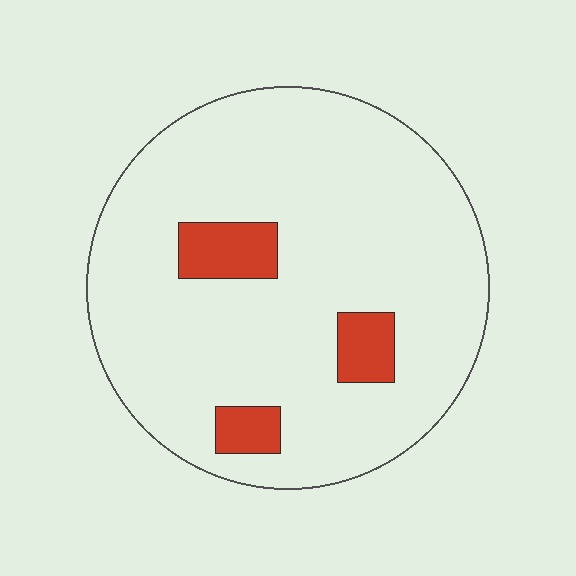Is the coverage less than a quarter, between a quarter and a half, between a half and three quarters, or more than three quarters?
Less than a quarter.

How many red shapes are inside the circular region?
3.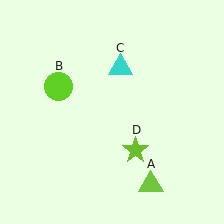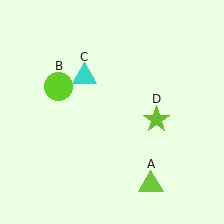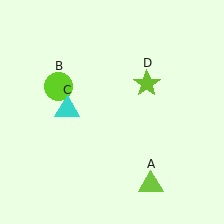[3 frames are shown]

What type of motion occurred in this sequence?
The cyan triangle (object C), lime star (object D) rotated counterclockwise around the center of the scene.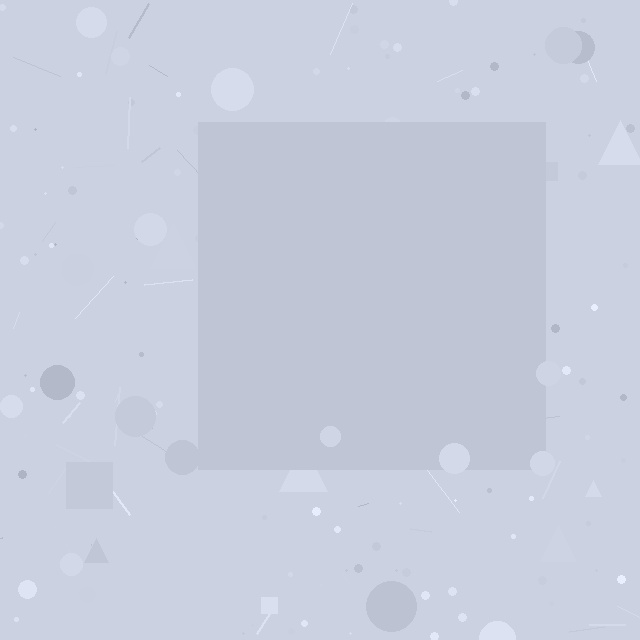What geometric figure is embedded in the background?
A square is embedded in the background.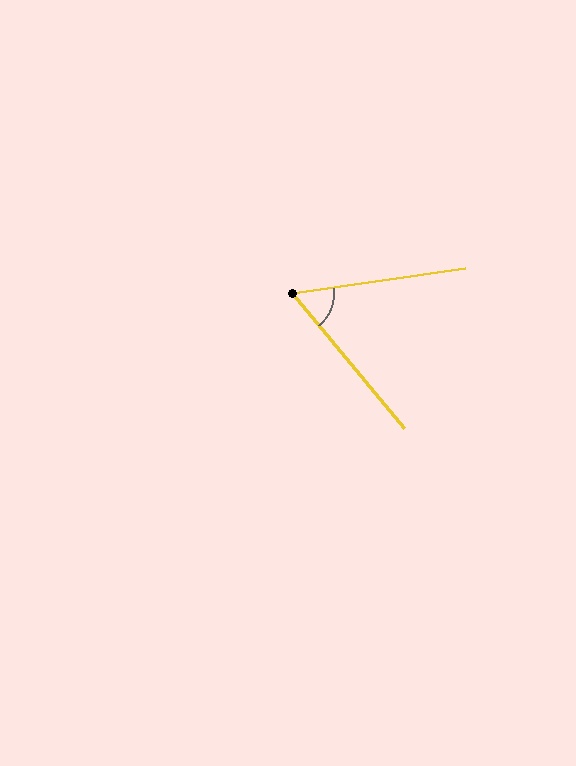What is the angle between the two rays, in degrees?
Approximately 59 degrees.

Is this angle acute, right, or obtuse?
It is acute.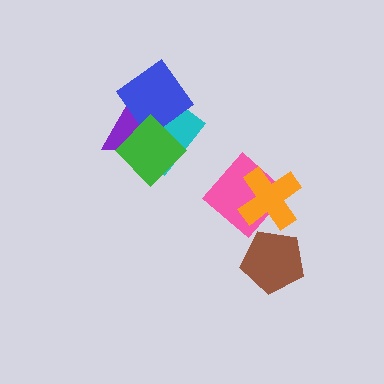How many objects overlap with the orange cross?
1 object overlaps with the orange cross.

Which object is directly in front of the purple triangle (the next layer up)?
The blue diamond is directly in front of the purple triangle.